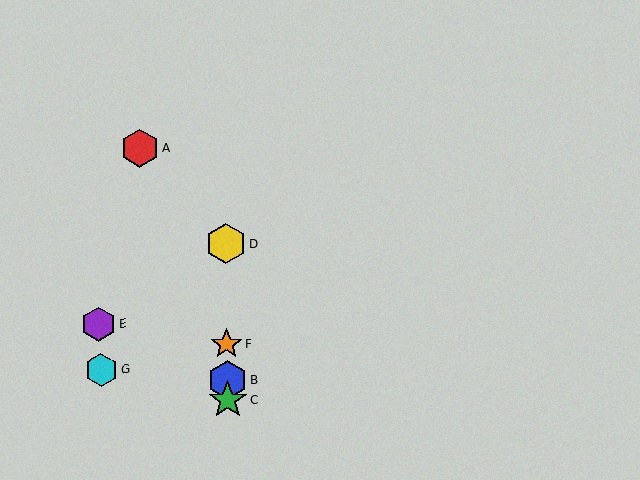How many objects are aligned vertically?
4 objects (B, C, D, F) are aligned vertically.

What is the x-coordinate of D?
Object D is at x≈226.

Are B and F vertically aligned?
Yes, both are at x≈227.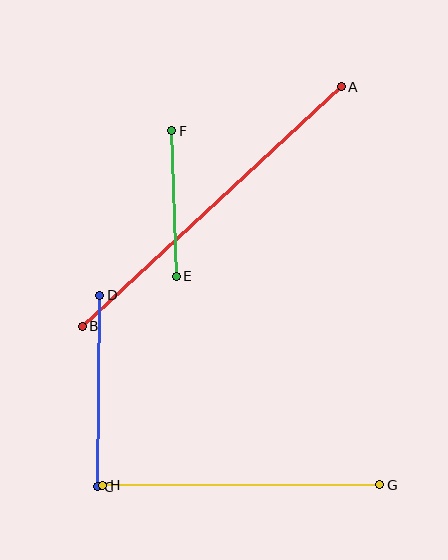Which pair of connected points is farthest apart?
Points A and B are farthest apart.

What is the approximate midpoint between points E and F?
The midpoint is at approximately (174, 204) pixels.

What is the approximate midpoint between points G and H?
The midpoint is at approximately (241, 485) pixels.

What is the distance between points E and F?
The distance is approximately 146 pixels.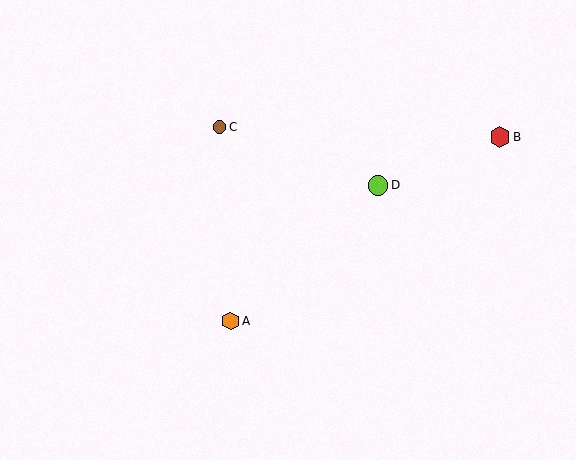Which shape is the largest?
The red hexagon (labeled B) is the largest.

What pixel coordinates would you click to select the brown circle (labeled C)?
Click at (219, 127) to select the brown circle C.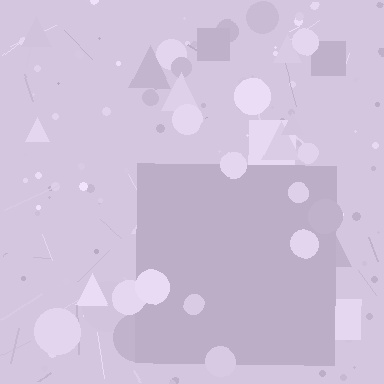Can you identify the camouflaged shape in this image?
The camouflaged shape is a square.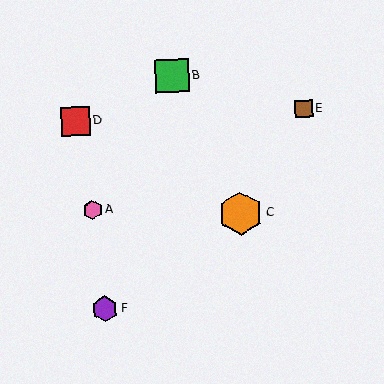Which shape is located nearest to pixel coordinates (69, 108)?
The red square (labeled D) at (76, 121) is nearest to that location.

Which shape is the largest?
The orange hexagon (labeled C) is the largest.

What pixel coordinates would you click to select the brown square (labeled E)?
Click at (304, 109) to select the brown square E.